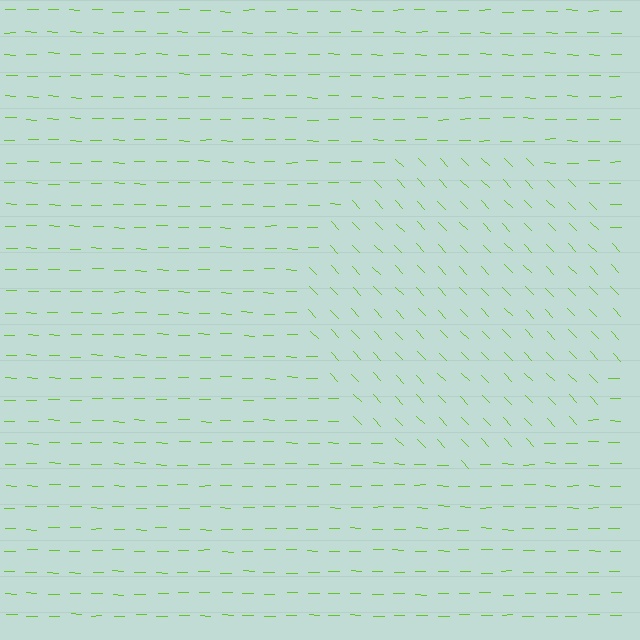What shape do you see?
I see a circle.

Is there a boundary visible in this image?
Yes, there is a texture boundary formed by a change in line orientation.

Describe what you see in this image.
The image is filled with small lime line segments. A circle region in the image has lines oriented differently from the surrounding lines, creating a visible texture boundary.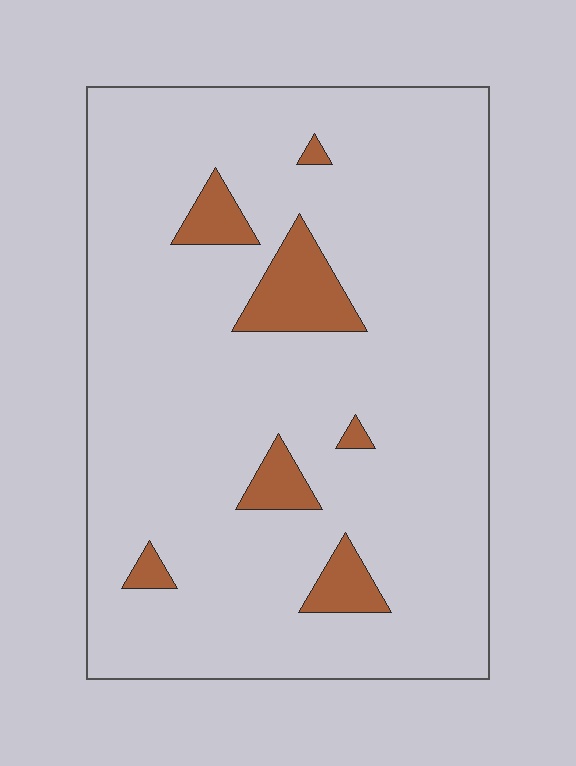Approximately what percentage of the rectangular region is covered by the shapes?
Approximately 10%.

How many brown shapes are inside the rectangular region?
7.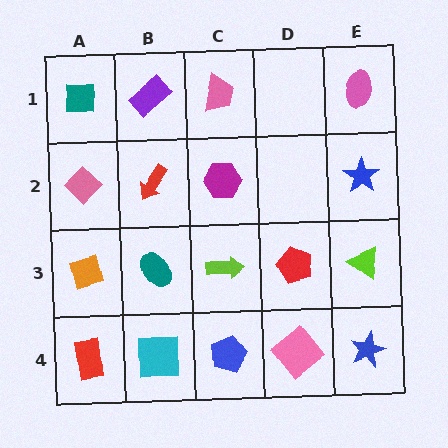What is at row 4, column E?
A blue star.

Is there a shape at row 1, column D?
No, that cell is empty.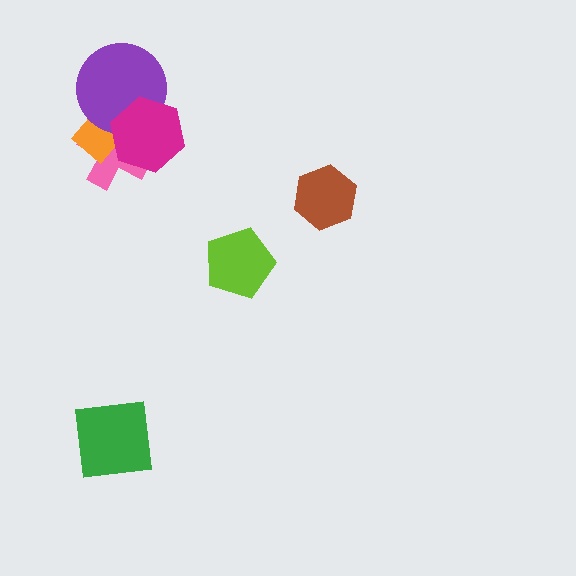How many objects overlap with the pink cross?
3 objects overlap with the pink cross.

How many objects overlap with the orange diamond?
3 objects overlap with the orange diamond.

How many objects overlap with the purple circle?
3 objects overlap with the purple circle.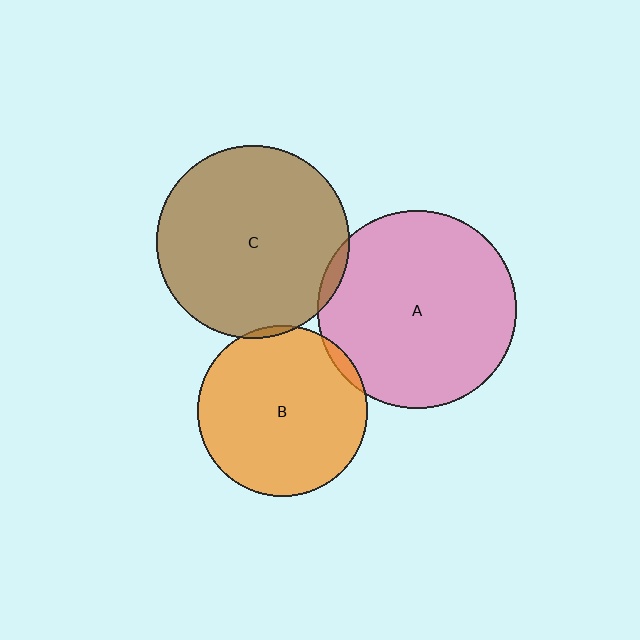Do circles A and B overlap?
Yes.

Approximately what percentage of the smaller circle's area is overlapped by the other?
Approximately 5%.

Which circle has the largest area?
Circle A (pink).